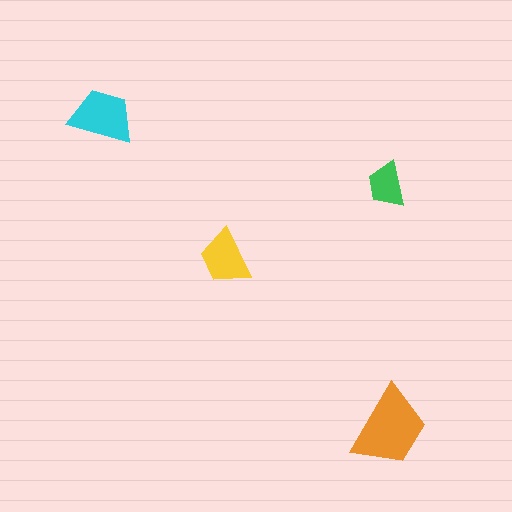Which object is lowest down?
The orange trapezoid is bottommost.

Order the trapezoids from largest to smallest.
the orange one, the cyan one, the yellow one, the green one.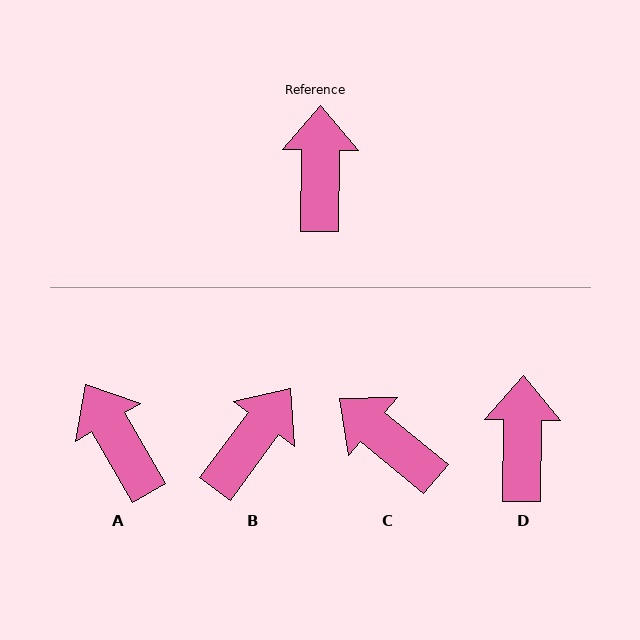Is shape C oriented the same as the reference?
No, it is off by about 51 degrees.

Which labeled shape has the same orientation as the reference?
D.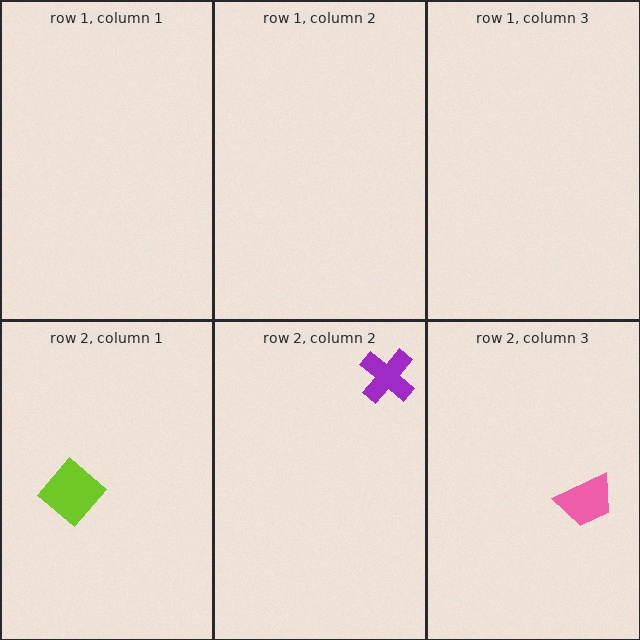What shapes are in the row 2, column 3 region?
The pink trapezoid.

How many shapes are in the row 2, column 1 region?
1.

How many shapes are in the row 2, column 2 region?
1.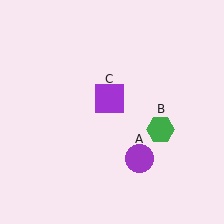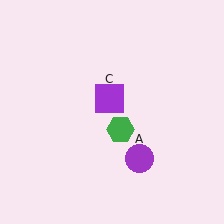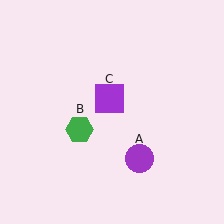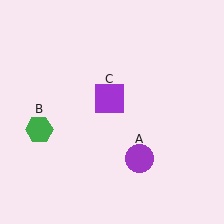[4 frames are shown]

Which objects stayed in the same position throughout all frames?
Purple circle (object A) and purple square (object C) remained stationary.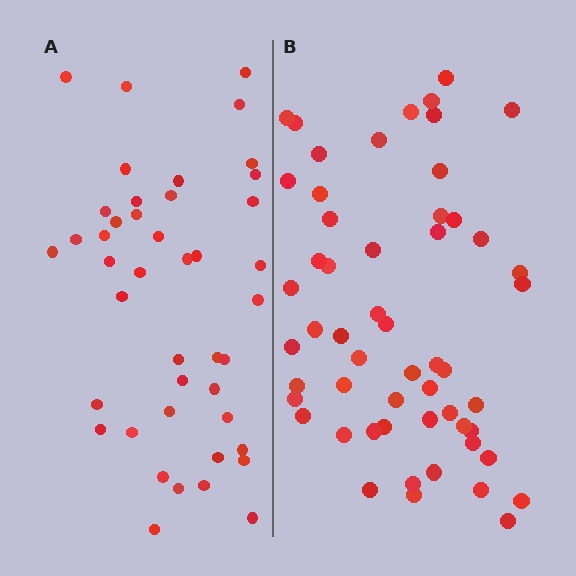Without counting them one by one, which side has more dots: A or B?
Region B (the right region) has more dots.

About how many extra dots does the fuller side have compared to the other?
Region B has roughly 12 or so more dots than region A.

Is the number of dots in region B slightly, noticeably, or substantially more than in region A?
Region B has noticeably more, but not dramatically so. The ratio is roughly 1.3 to 1.